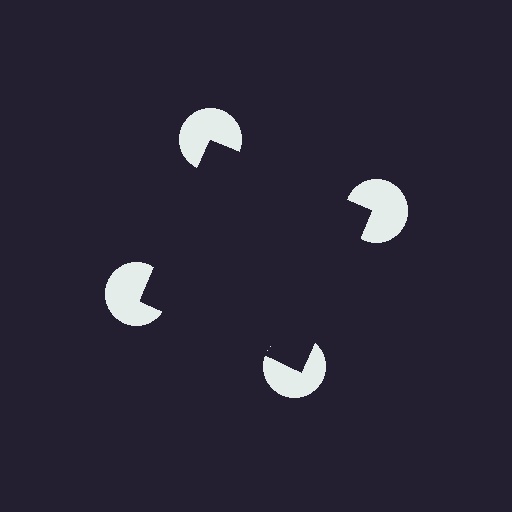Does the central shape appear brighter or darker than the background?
It typically appears slightly darker than the background, even though no actual brightness change is drawn.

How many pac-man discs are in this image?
There are 4 — one at each vertex of the illusory square.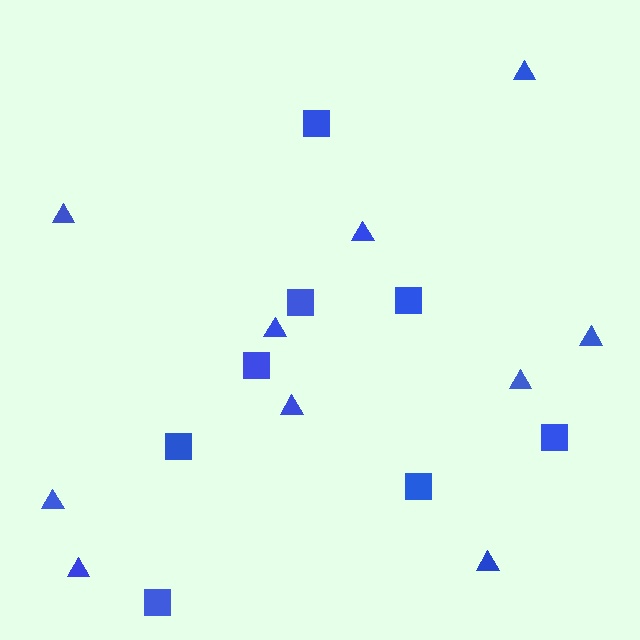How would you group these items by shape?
There are 2 groups: one group of triangles (10) and one group of squares (8).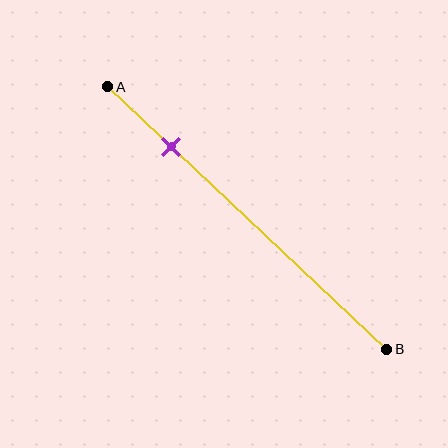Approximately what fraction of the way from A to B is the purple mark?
The purple mark is approximately 25% of the way from A to B.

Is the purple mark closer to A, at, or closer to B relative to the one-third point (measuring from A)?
The purple mark is closer to point A than the one-third point of segment AB.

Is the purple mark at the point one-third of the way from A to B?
No, the mark is at about 25% from A, not at the 33% one-third point.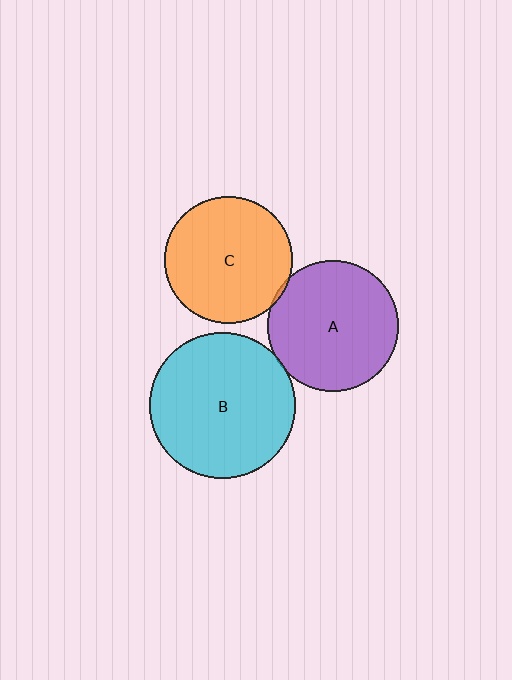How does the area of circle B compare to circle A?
Approximately 1.3 times.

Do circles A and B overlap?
Yes.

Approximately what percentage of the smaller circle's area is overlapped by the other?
Approximately 5%.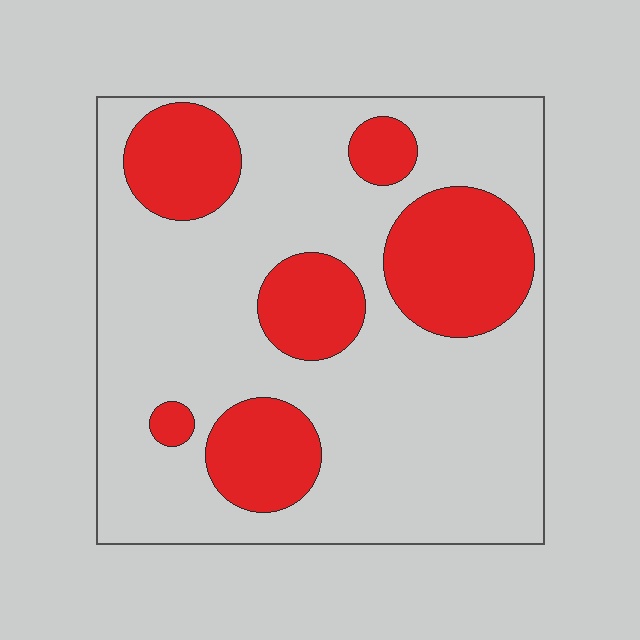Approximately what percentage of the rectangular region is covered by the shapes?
Approximately 25%.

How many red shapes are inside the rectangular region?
6.